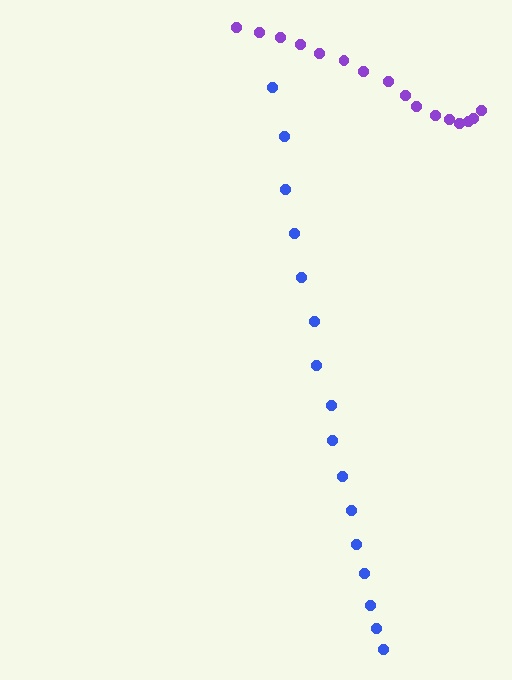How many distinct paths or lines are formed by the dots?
There are 2 distinct paths.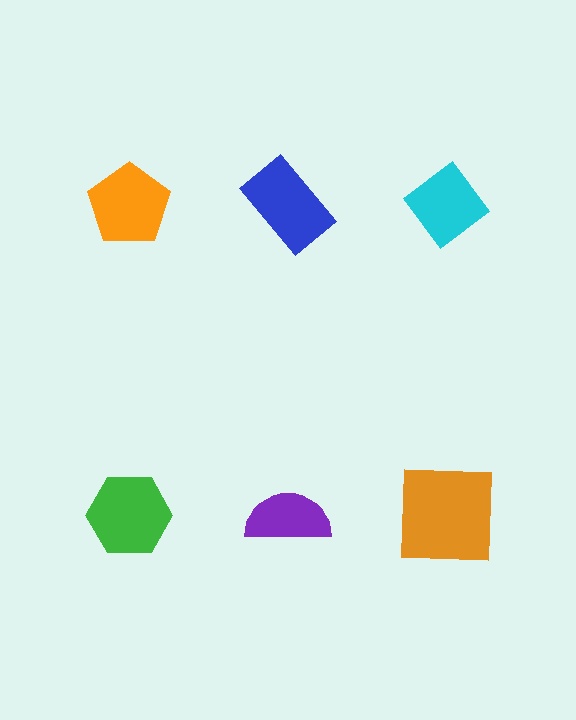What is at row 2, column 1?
A green hexagon.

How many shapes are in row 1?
3 shapes.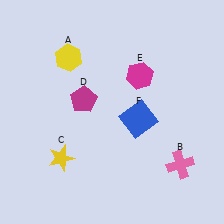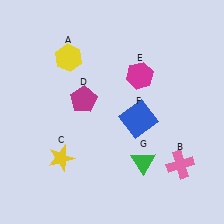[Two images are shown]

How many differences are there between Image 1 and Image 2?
There is 1 difference between the two images.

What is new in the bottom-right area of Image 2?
A green triangle (G) was added in the bottom-right area of Image 2.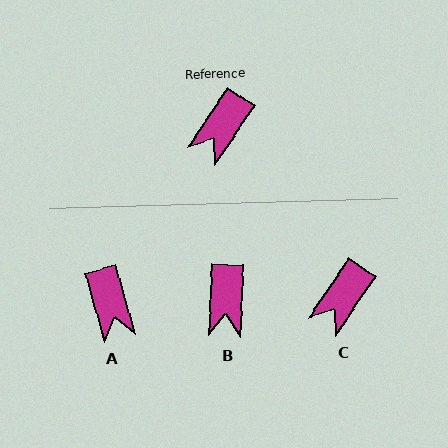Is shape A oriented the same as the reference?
No, it is off by about 50 degrees.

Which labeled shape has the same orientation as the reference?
C.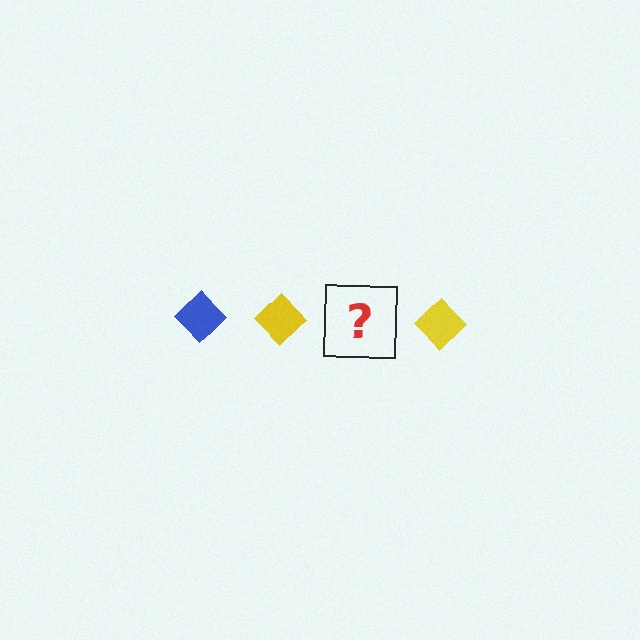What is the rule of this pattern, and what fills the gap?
The rule is that the pattern cycles through blue, yellow diamonds. The gap should be filled with a blue diamond.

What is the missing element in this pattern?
The missing element is a blue diamond.